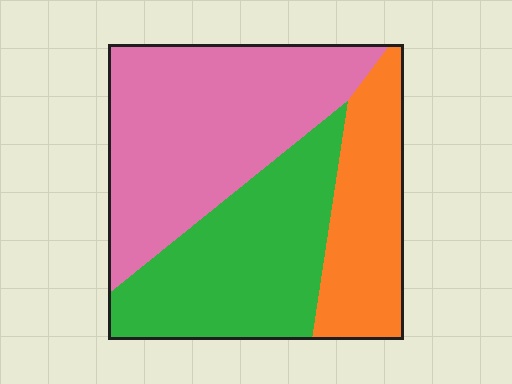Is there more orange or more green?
Green.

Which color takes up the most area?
Pink, at roughly 45%.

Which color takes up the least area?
Orange, at roughly 20%.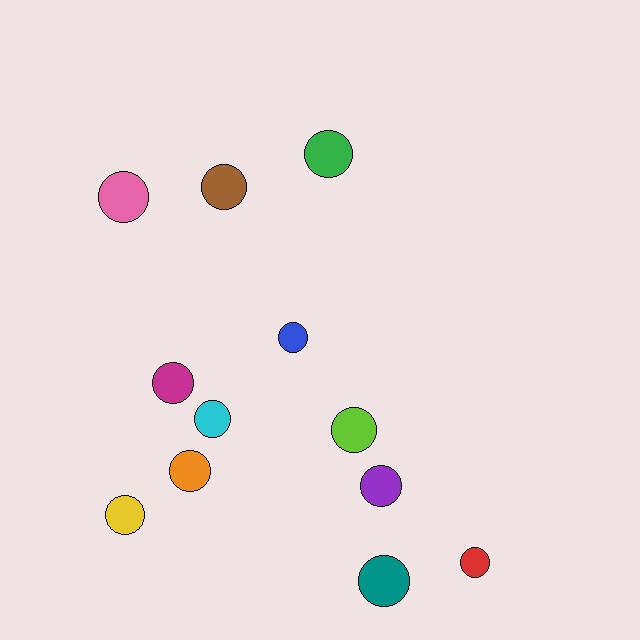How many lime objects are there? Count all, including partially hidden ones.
There is 1 lime object.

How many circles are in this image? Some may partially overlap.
There are 12 circles.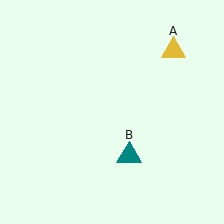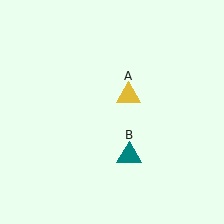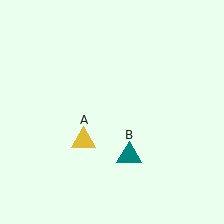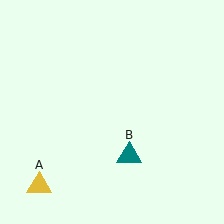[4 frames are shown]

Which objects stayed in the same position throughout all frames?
Teal triangle (object B) remained stationary.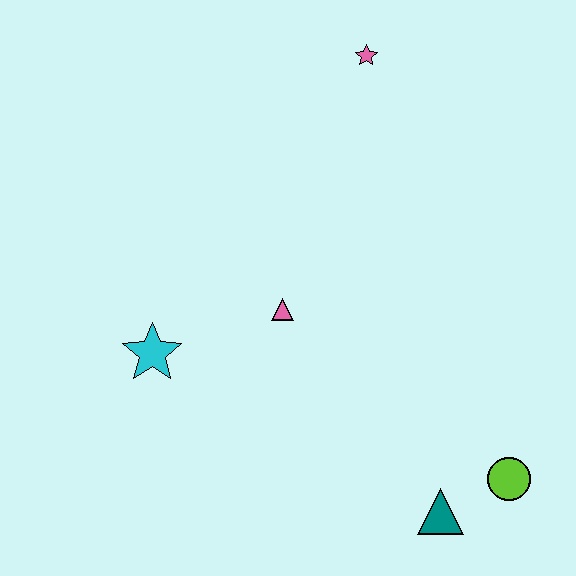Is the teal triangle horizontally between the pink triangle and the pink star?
No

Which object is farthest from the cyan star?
The lime circle is farthest from the cyan star.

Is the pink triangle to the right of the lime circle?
No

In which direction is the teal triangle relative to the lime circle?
The teal triangle is to the left of the lime circle.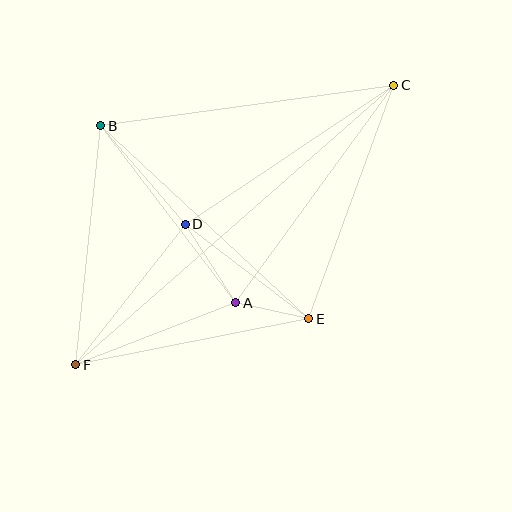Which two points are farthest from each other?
Points C and F are farthest from each other.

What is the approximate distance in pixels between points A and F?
The distance between A and F is approximately 172 pixels.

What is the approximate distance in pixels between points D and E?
The distance between D and E is approximately 156 pixels.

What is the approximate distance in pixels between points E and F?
The distance between E and F is approximately 238 pixels.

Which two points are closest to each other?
Points A and E are closest to each other.